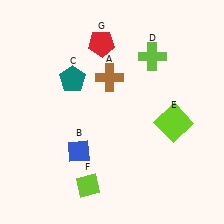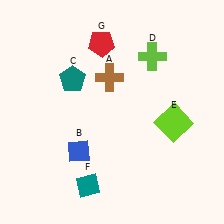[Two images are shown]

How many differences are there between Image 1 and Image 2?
There is 1 difference between the two images.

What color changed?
The diamond (F) changed from lime in Image 1 to teal in Image 2.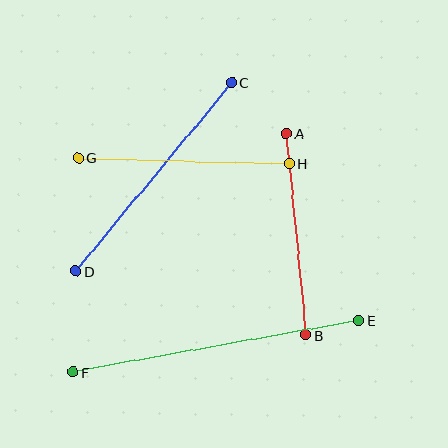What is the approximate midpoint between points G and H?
The midpoint is at approximately (184, 161) pixels.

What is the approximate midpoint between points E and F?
The midpoint is at approximately (216, 346) pixels.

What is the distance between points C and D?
The distance is approximately 244 pixels.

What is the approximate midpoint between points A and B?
The midpoint is at approximately (296, 235) pixels.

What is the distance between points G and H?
The distance is approximately 211 pixels.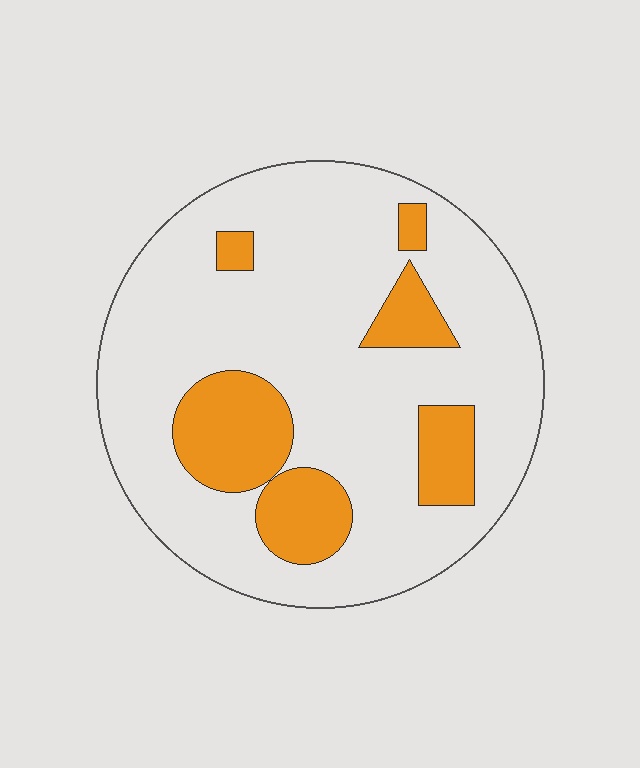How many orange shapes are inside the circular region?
6.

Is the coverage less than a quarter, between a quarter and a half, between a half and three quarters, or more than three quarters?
Less than a quarter.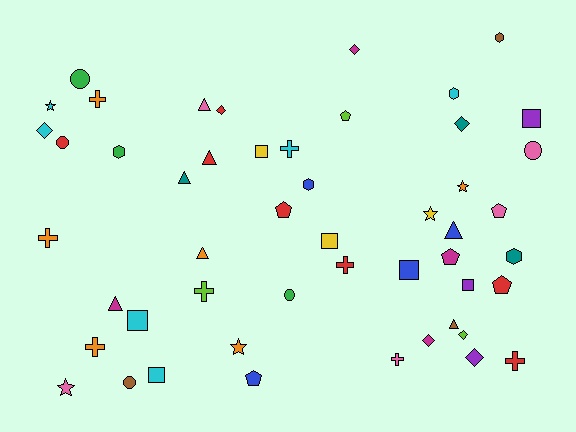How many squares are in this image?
There are 7 squares.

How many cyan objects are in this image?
There are 6 cyan objects.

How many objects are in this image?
There are 50 objects.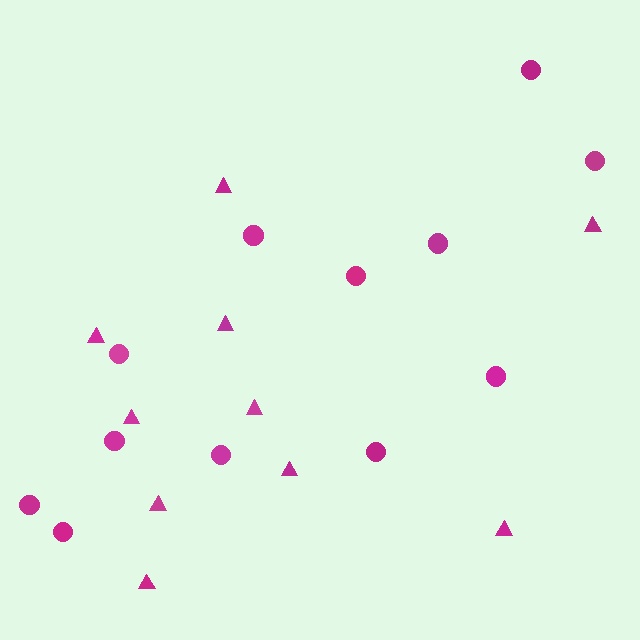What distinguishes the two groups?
There are 2 groups: one group of circles (12) and one group of triangles (10).